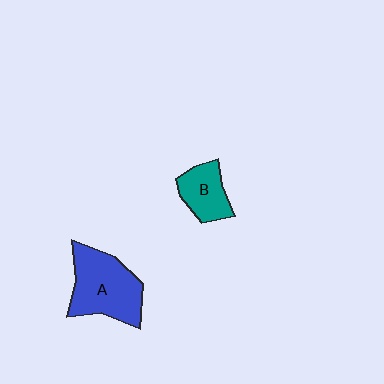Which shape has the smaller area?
Shape B (teal).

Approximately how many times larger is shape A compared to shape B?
Approximately 1.8 times.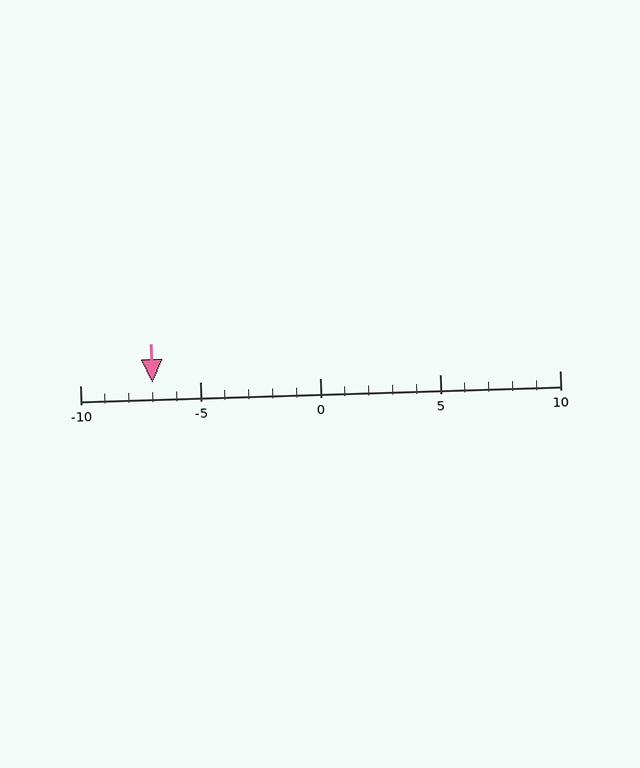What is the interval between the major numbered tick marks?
The major tick marks are spaced 5 units apart.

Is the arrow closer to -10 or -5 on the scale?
The arrow is closer to -5.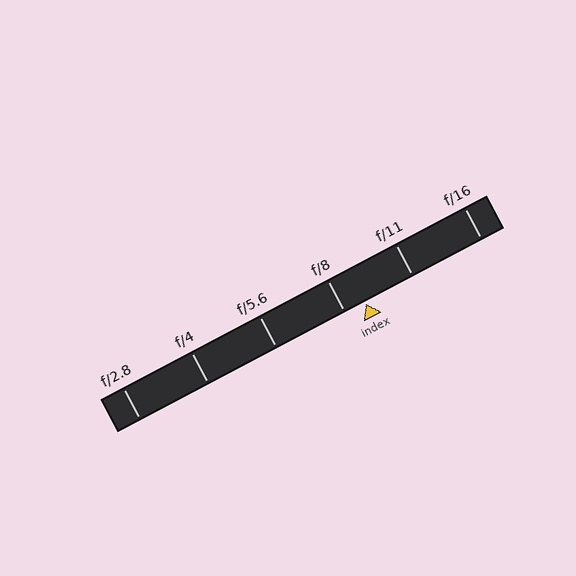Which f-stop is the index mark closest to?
The index mark is closest to f/8.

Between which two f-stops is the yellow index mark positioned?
The index mark is between f/8 and f/11.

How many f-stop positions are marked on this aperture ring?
There are 6 f-stop positions marked.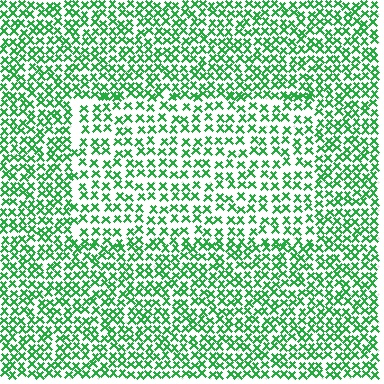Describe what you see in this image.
The image contains small green elements arranged at two different densities. A rectangle-shaped region is visible where the elements are less densely packed than the surrounding area.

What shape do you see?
I see a rectangle.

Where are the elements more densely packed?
The elements are more densely packed outside the rectangle boundary.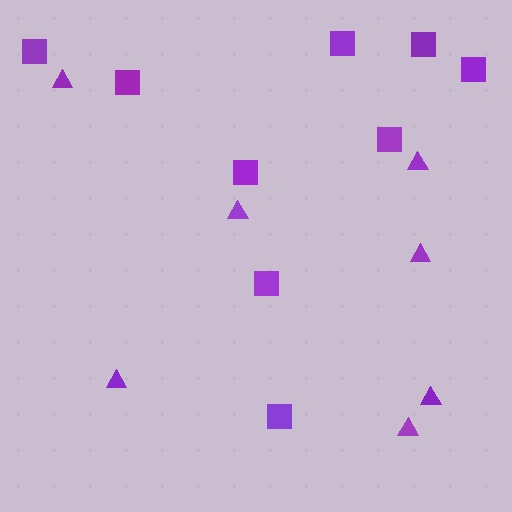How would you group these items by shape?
There are 2 groups: one group of triangles (7) and one group of squares (9).